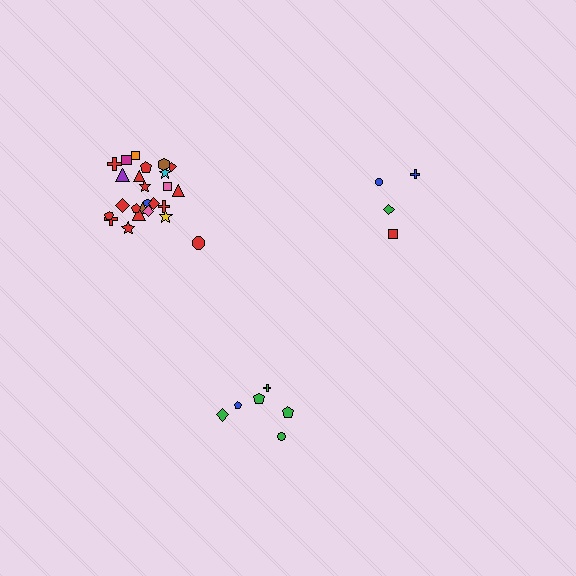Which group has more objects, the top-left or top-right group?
The top-left group.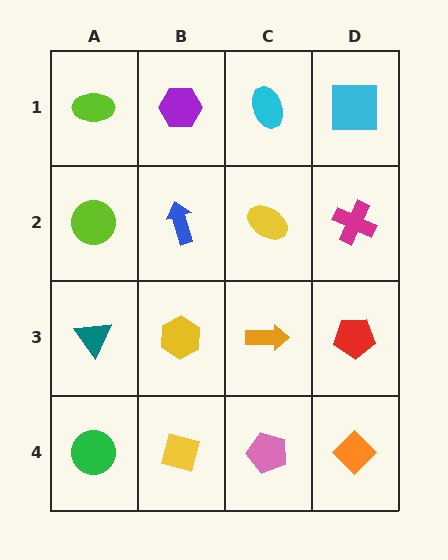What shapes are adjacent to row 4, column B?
A yellow hexagon (row 3, column B), a green circle (row 4, column A), a pink pentagon (row 4, column C).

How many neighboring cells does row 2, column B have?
4.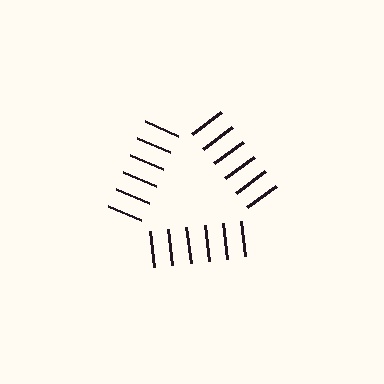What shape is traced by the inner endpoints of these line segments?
An illusory triangle — the line segments terminate on its edges but no continuous stroke is drawn.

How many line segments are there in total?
18 — 6 along each of the 3 edges.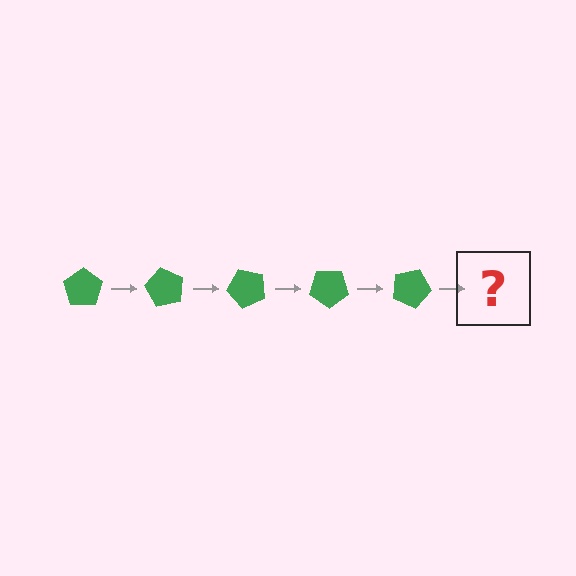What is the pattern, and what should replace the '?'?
The pattern is that the pentagon rotates 60 degrees each step. The '?' should be a green pentagon rotated 300 degrees.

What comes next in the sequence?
The next element should be a green pentagon rotated 300 degrees.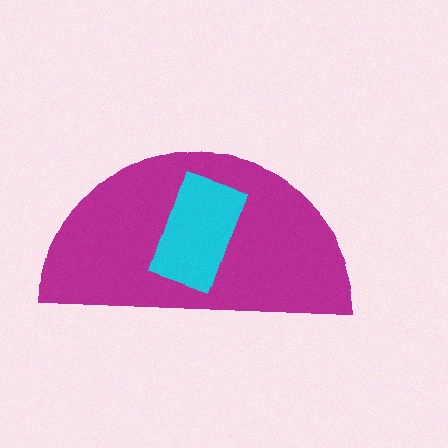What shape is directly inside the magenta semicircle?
The cyan rectangle.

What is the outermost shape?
The magenta semicircle.